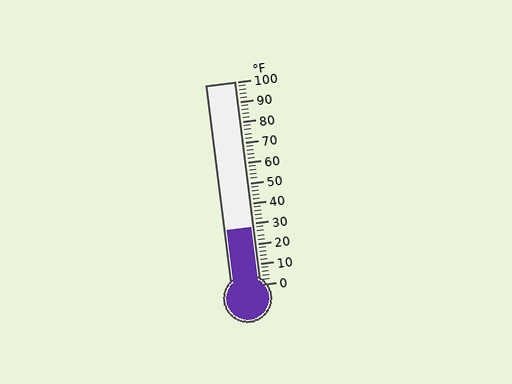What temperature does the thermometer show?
The thermometer shows approximately 28°F.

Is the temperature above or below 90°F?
The temperature is below 90°F.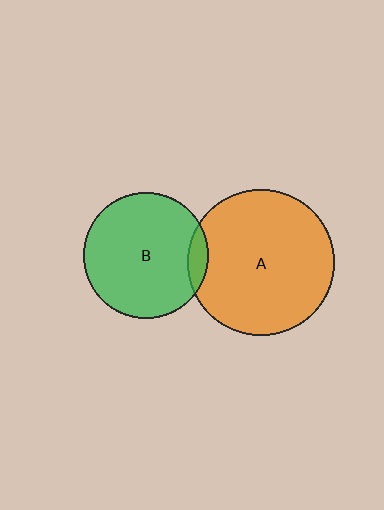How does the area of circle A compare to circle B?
Approximately 1.4 times.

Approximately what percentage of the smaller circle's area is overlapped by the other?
Approximately 10%.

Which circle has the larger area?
Circle A (orange).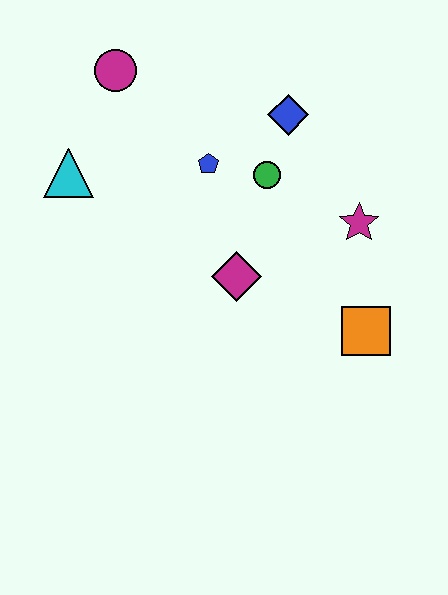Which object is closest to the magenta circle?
The cyan triangle is closest to the magenta circle.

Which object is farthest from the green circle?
The cyan triangle is farthest from the green circle.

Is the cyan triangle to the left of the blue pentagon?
Yes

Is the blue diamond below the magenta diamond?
No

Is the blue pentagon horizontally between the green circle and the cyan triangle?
Yes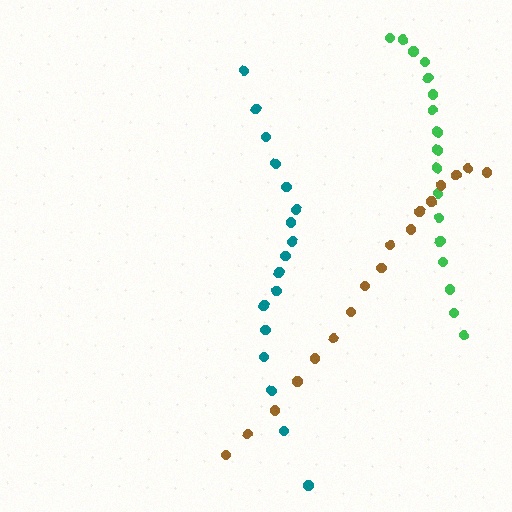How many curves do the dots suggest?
There are 3 distinct paths.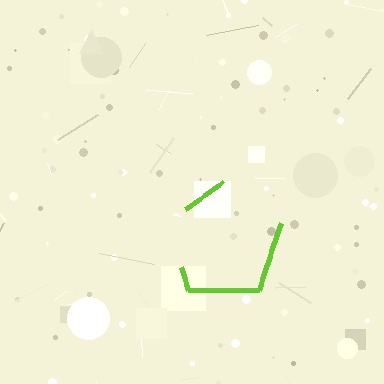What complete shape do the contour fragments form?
The contour fragments form a pentagon.